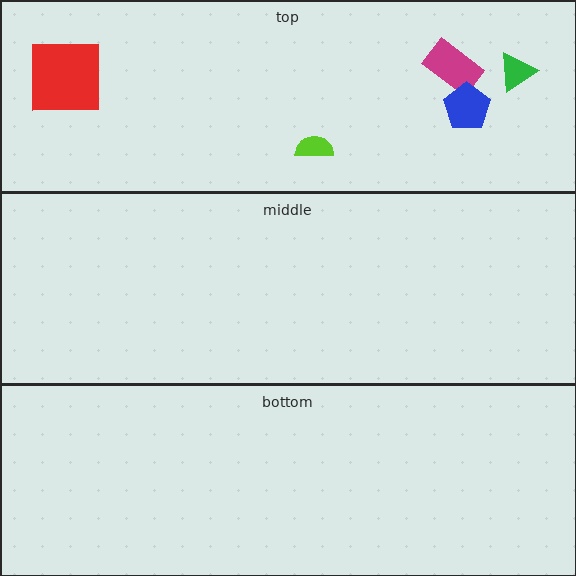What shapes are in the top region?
The magenta rectangle, the red square, the lime semicircle, the blue pentagon, the green triangle.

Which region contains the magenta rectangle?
The top region.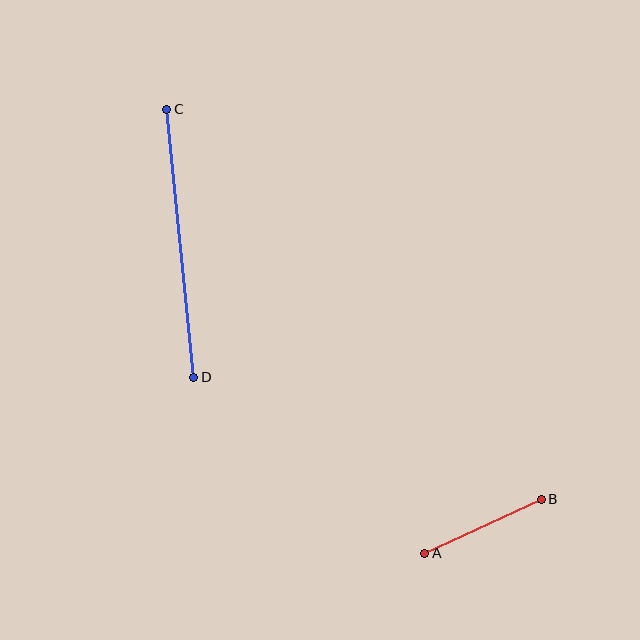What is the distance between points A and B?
The distance is approximately 128 pixels.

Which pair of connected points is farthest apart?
Points C and D are farthest apart.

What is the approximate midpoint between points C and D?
The midpoint is at approximately (180, 243) pixels.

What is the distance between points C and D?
The distance is approximately 269 pixels.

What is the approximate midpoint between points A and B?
The midpoint is at approximately (483, 526) pixels.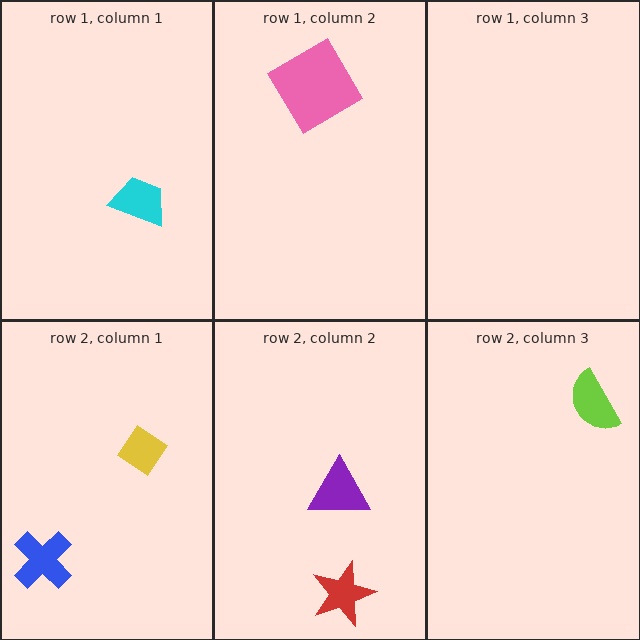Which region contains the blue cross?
The row 2, column 1 region.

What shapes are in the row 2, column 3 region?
The lime semicircle.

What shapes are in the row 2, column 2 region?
The red star, the purple triangle.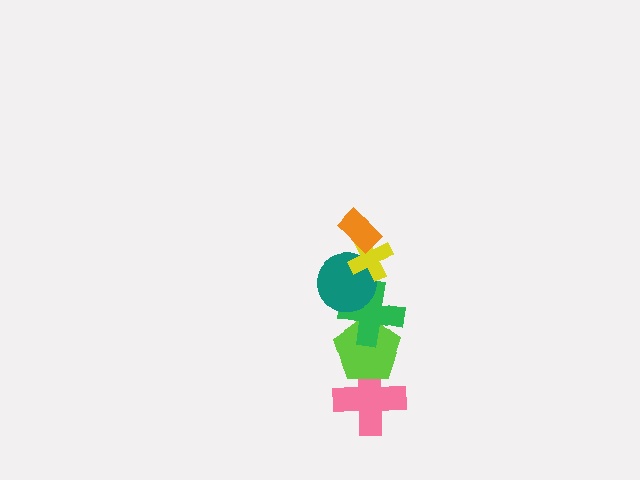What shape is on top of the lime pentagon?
The green cross is on top of the lime pentagon.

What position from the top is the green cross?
The green cross is 4th from the top.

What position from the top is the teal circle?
The teal circle is 3rd from the top.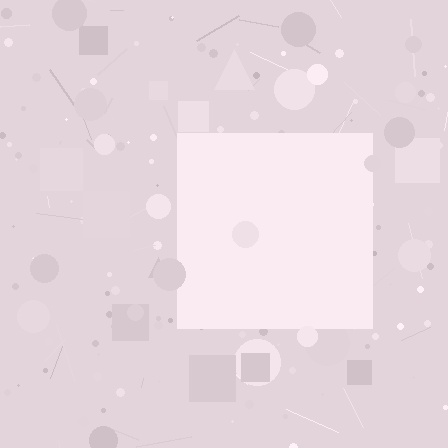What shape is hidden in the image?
A square is hidden in the image.